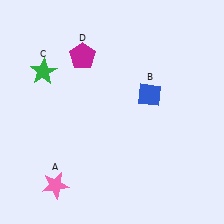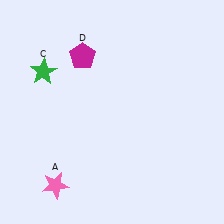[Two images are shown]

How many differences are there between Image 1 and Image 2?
There is 1 difference between the two images.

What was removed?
The blue diamond (B) was removed in Image 2.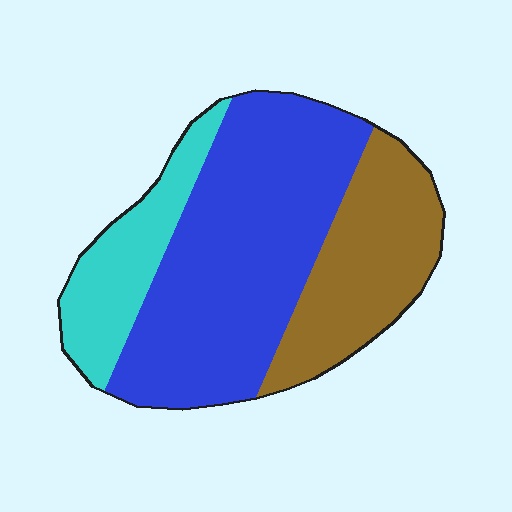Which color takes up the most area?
Blue, at roughly 55%.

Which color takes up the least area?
Cyan, at roughly 20%.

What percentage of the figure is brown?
Brown takes up between a sixth and a third of the figure.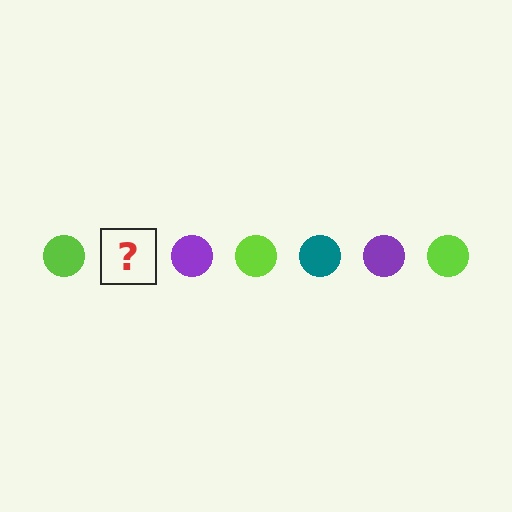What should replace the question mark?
The question mark should be replaced with a teal circle.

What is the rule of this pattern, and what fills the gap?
The rule is that the pattern cycles through lime, teal, purple circles. The gap should be filled with a teal circle.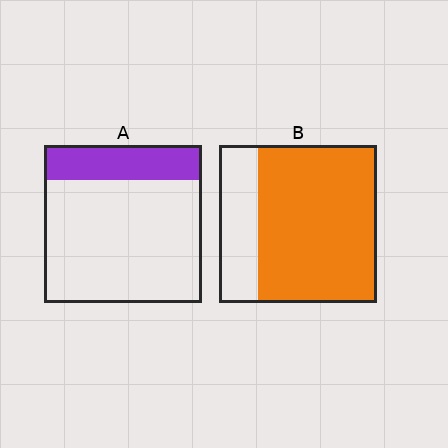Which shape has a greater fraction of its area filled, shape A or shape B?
Shape B.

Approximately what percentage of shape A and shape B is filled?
A is approximately 20% and B is approximately 75%.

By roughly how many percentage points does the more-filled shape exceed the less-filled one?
By roughly 55 percentage points (B over A).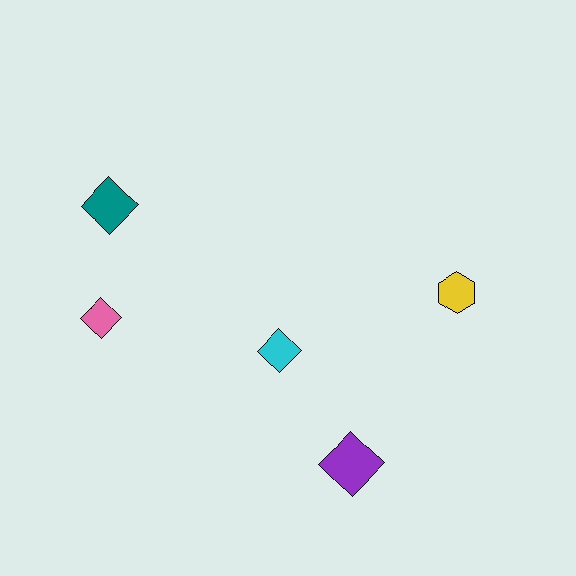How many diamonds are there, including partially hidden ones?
There are 4 diamonds.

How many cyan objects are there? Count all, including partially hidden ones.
There is 1 cyan object.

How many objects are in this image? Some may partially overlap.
There are 5 objects.